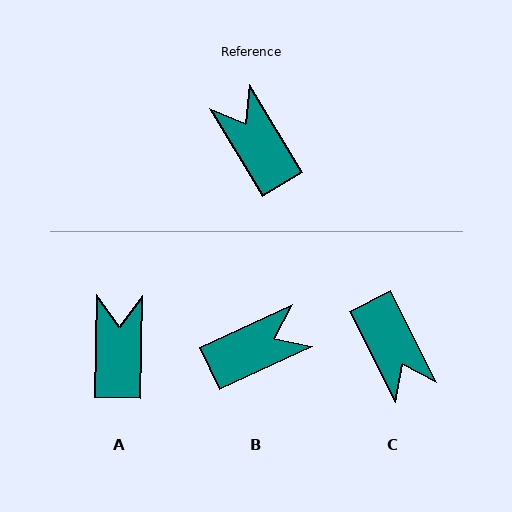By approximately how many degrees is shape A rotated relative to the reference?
Approximately 32 degrees clockwise.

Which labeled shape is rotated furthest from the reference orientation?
C, about 176 degrees away.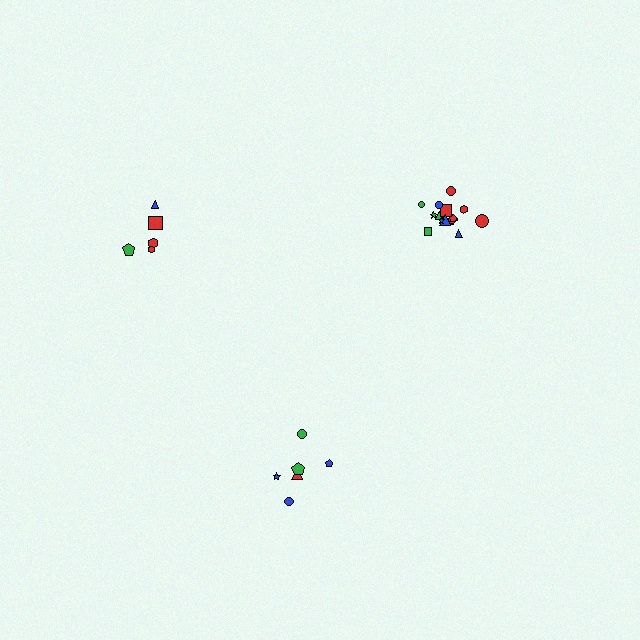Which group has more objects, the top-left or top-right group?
The top-right group.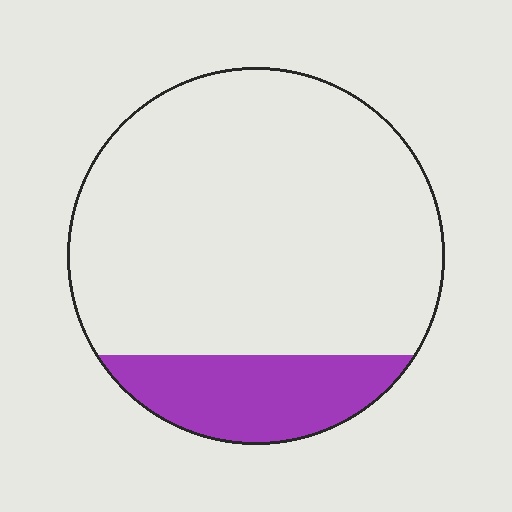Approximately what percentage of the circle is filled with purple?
Approximately 20%.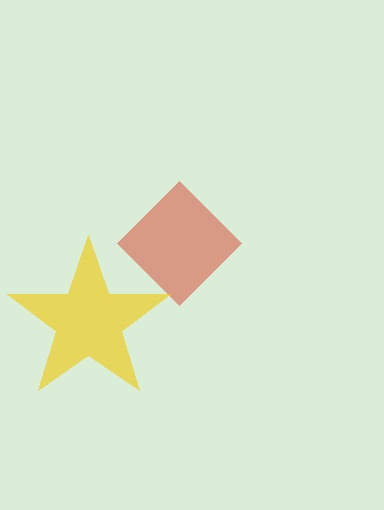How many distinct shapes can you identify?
There are 2 distinct shapes: a red diamond, a yellow star.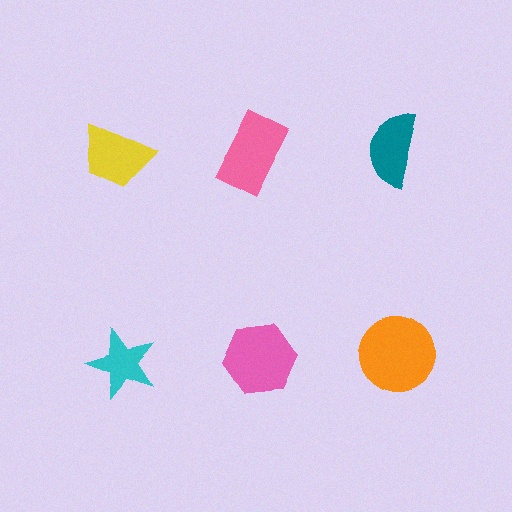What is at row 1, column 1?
A yellow trapezoid.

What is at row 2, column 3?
An orange circle.